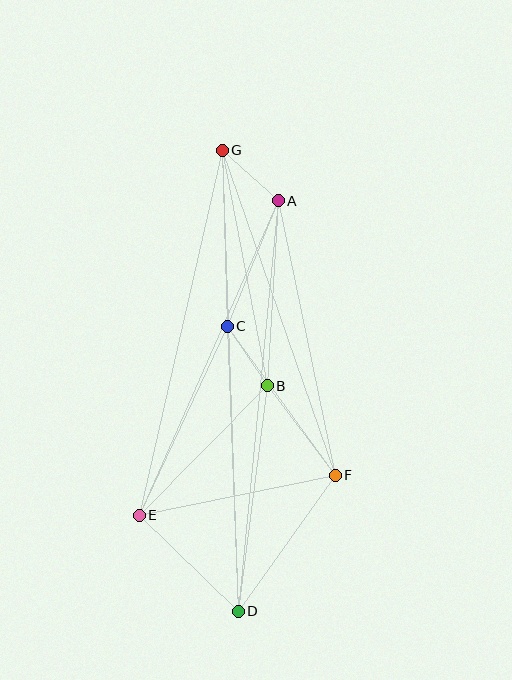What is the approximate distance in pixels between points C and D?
The distance between C and D is approximately 285 pixels.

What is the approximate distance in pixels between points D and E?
The distance between D and E is approximately 138 pixels.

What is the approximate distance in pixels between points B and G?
The distance between B and G is approximately 240 pixels.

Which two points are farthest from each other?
Points D and G are farthest from each other.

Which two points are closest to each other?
Points B and C are closest to each other.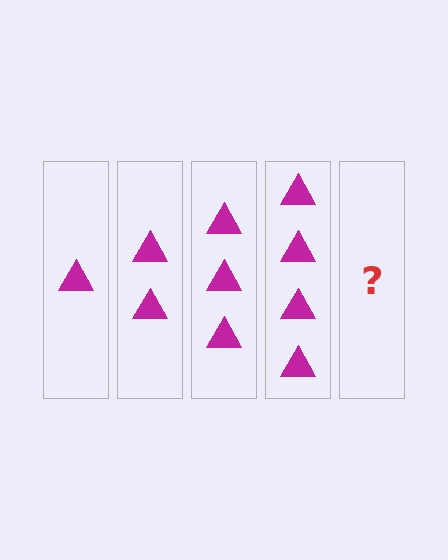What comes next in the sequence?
The next element should be 5 triangles.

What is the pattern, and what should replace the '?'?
The pattern is that each step adds one more triangle. The '?' should be 5 triangles.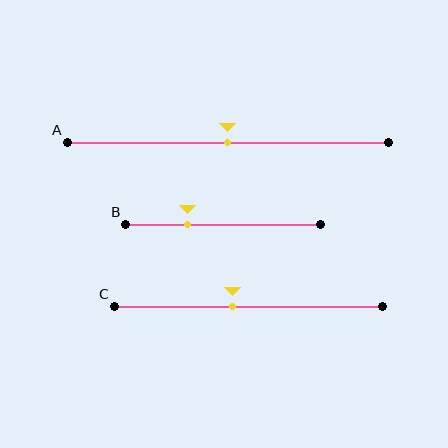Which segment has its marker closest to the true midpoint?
Segment A has its marker closest to the true midpoint.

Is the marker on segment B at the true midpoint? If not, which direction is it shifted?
No, the marker on segment B is shifted to the left by about 18% of the segment length.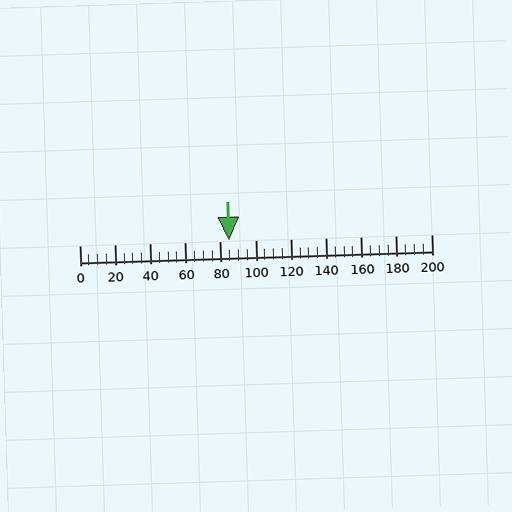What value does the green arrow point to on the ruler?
The green arrow points to approximately 85.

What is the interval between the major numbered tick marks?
The major tick marks are spaced 20 units apart.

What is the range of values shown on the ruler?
The ruler shows values from 0 to 200.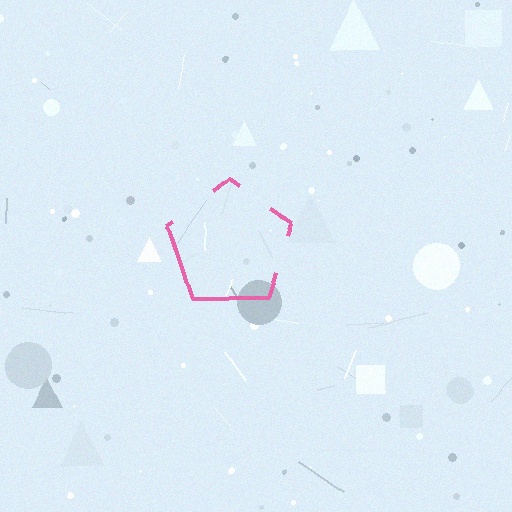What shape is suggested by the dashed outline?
The dashed outline suggests a pentagon.